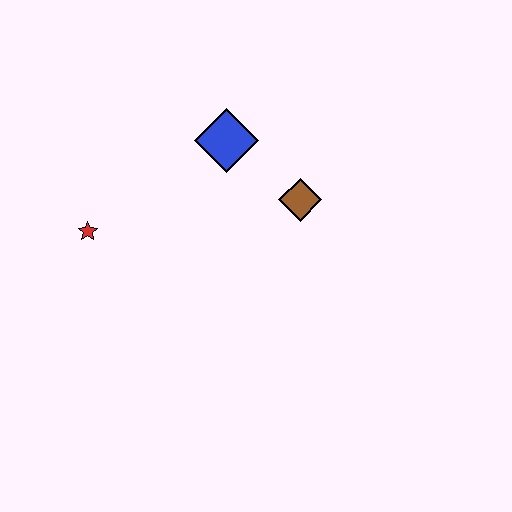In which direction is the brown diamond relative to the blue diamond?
The brown diamond is to the right of the blue diamond.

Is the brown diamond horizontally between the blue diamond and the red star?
No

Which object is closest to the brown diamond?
The blue diamond is closest to the brown diamond.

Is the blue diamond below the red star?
No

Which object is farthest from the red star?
The brown diamond is farthest from the red star.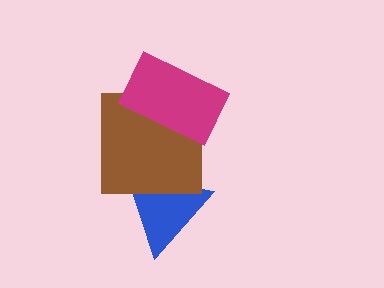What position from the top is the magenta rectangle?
The magenta rectangle is 1st from the top.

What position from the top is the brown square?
The brown square is 2nd from the top.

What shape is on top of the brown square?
The magenta rectangle is on top of the brown square.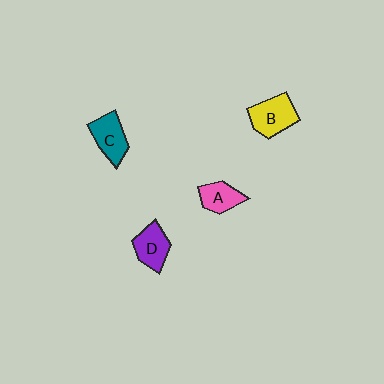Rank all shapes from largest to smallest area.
From largest to smallest: B (yellow), C (teal), D (purple), A (pink).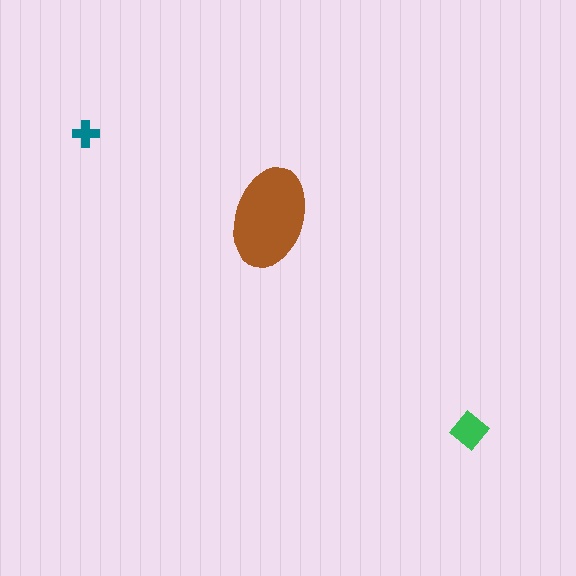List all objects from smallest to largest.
The teal cross, the green diamond, the brown ellipse.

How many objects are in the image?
There are 3 objects in the image.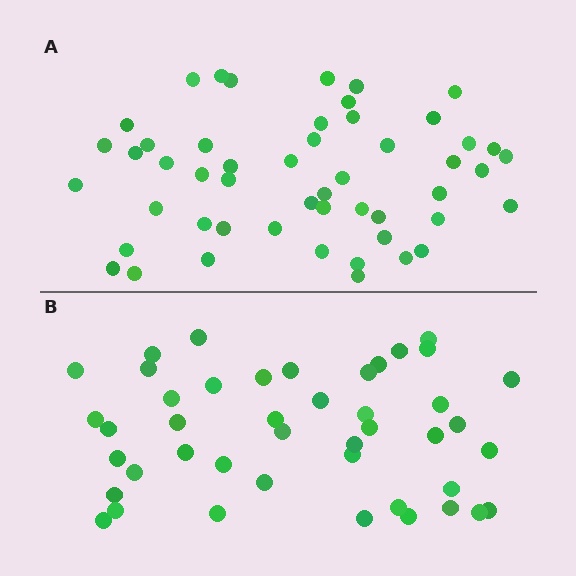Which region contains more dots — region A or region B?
Region A (the top region) has more dots.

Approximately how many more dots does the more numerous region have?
Region A has roughly 8 or so more dots than region B.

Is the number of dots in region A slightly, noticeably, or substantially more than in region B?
Region A has only slightly more — the two regions are fairly close. The ratio is roughly 1.2 to 1.